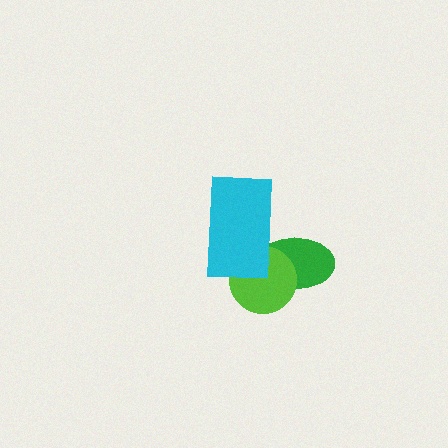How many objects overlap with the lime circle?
2 objects overlap with the lime circle.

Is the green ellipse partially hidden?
Yes, it is partially covered by another shape.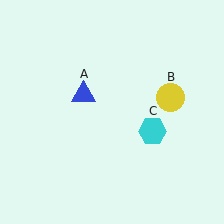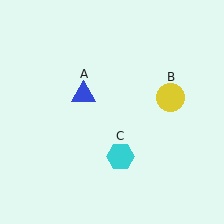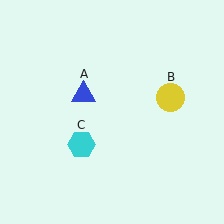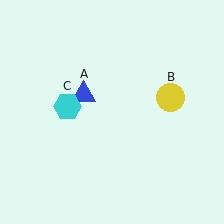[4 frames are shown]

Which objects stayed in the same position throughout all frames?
Blue triangle (object A) and yellow circle (object B) remained stationary.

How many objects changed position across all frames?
1 object changed position: cyan hexagon (object C).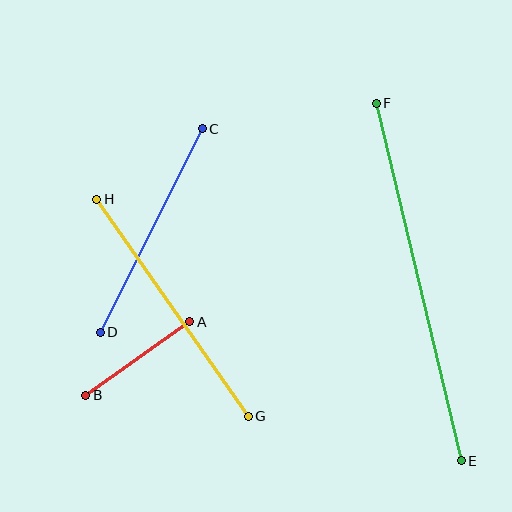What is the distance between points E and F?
The distance is approximately 368 pixels.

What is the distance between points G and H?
The distance is approximately 265 pixels.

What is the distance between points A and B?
The distance is approximately 127 pixels.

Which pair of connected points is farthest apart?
Points E and F are farthest apart.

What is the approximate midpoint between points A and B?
The midpoint is at approximately (138, 359) pixels.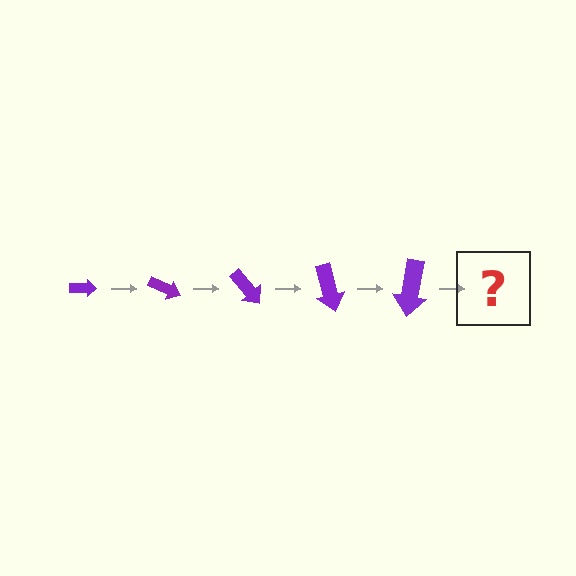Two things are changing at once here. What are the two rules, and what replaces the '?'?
The two rules are that the arrow grows larger each step and it rotates 25 degrees each step. The '?' should be an arrow, larger than the previous one and rotated 125 degrees from the start.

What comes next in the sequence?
The next element should be an arrow, larger than the previous one and rotated 125 degrees from the start.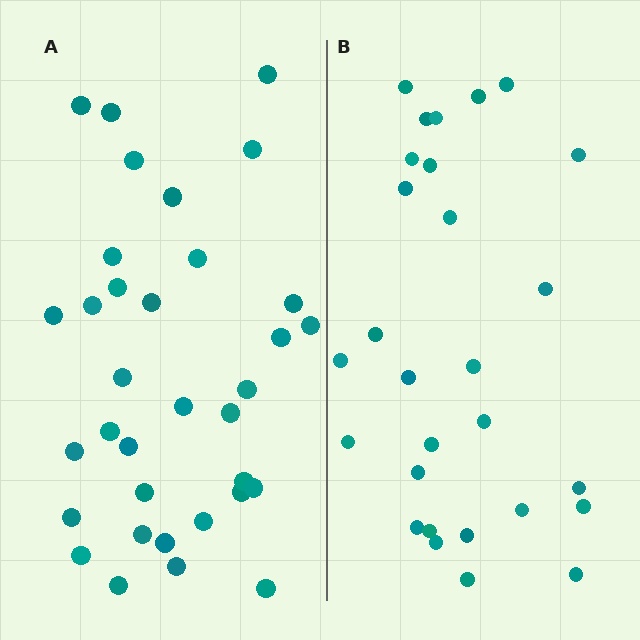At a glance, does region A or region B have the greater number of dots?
Region A (the left region) has more dots.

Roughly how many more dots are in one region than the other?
Region A has about 6 more dots than region B.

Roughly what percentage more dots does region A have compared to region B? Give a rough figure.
About 20% more.